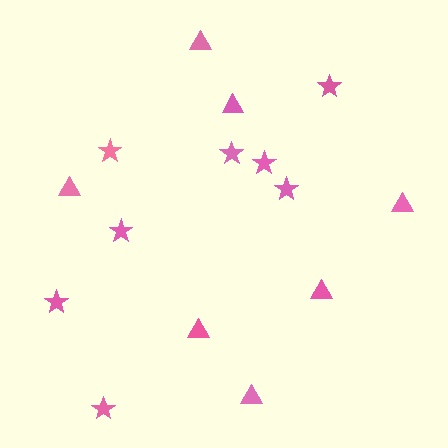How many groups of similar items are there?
There are 2 groups: one group of triangles (7) and one group of stars (8).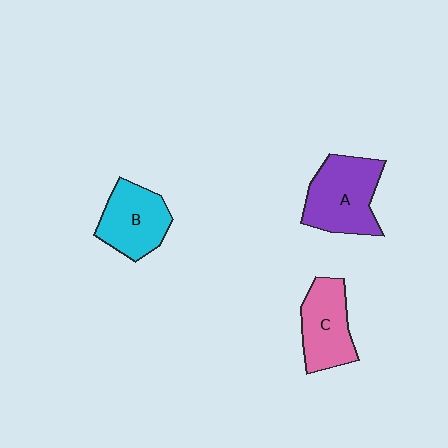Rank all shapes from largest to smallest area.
From largest to smallest: A (purple), B (cyan), C (pink).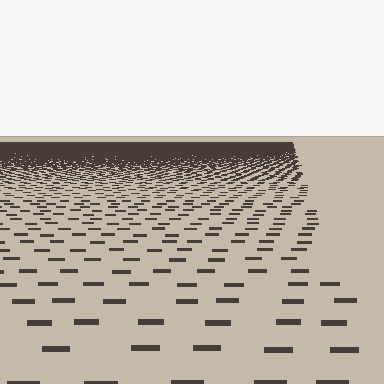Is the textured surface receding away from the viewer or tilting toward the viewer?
The surface is receding away from the viewer. Texture elements get smaller and denser toward the top.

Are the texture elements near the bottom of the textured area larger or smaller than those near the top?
Larger. Near the bottom, elements are closer to the viewer and appear at a bigger on-screen size.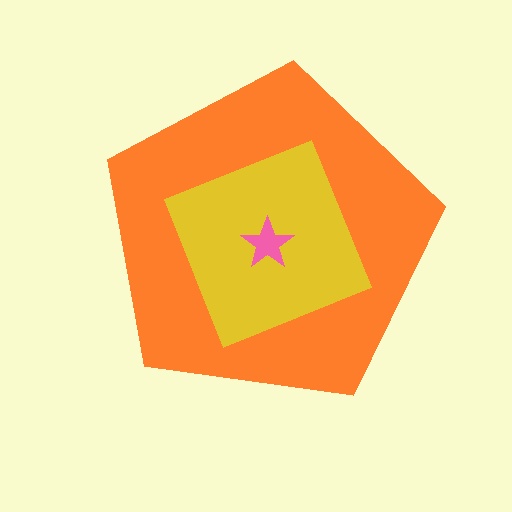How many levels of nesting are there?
3.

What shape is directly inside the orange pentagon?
The yellow diamond.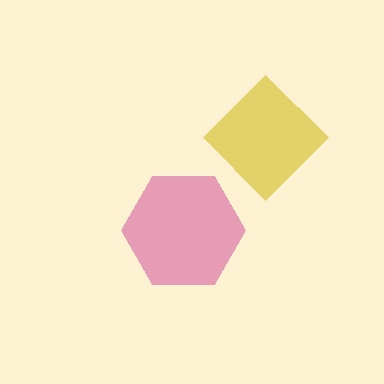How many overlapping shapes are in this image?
There are 2 overlapping shapes in the image.